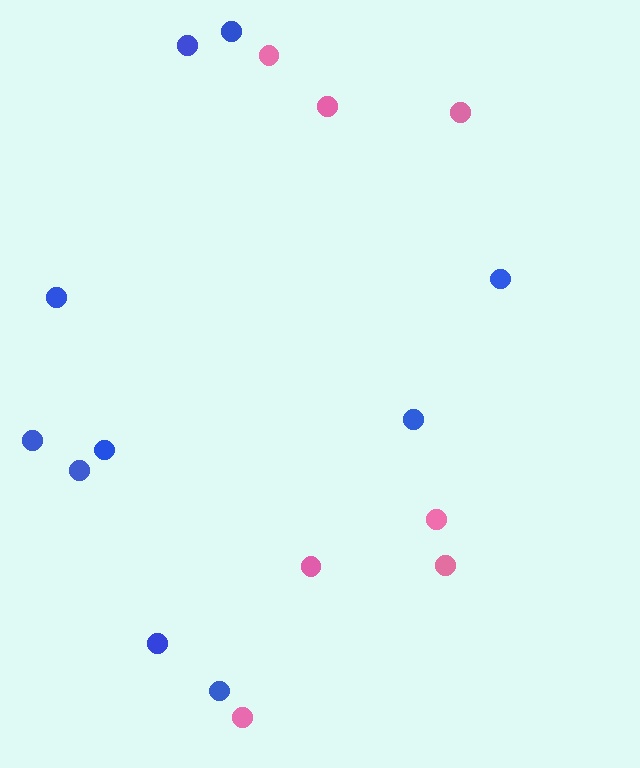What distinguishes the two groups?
There are 2 groups: one group of blue circles (10) and one group of pink circles (7).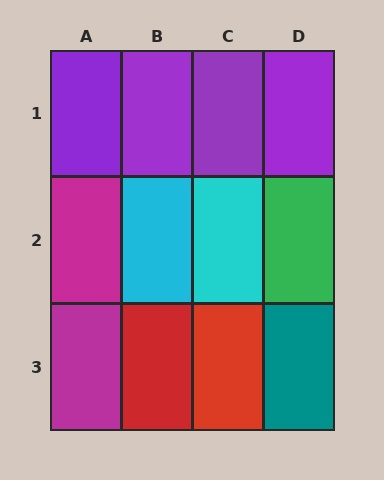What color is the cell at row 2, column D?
Green.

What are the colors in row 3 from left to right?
Magenta, red, red, teal.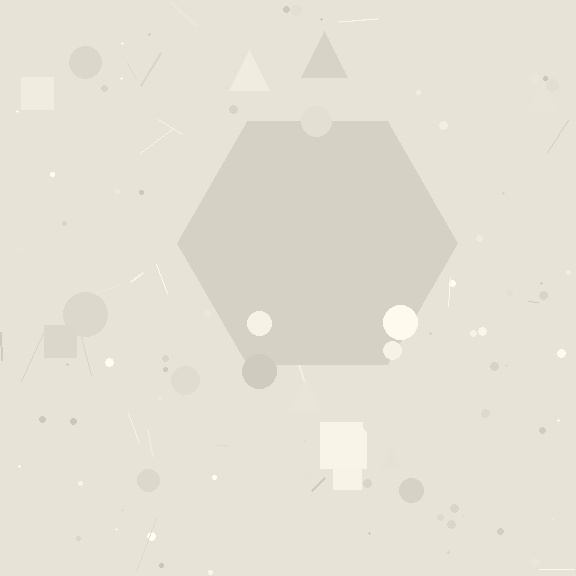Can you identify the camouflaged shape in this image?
The camouflaged shape is a hexagon.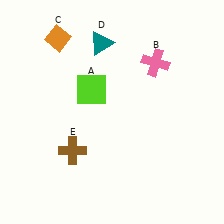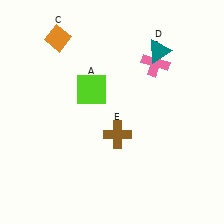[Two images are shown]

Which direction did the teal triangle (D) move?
The teal triangle (D) moved right.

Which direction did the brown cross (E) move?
The brown cross (E) moved right.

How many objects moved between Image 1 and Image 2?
2 objects moved between the two images.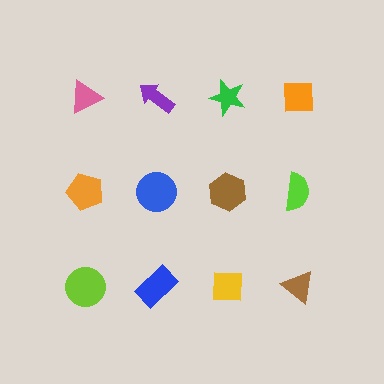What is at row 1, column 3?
A green star.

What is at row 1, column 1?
A pink triangle.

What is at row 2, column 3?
A brown hexagon.